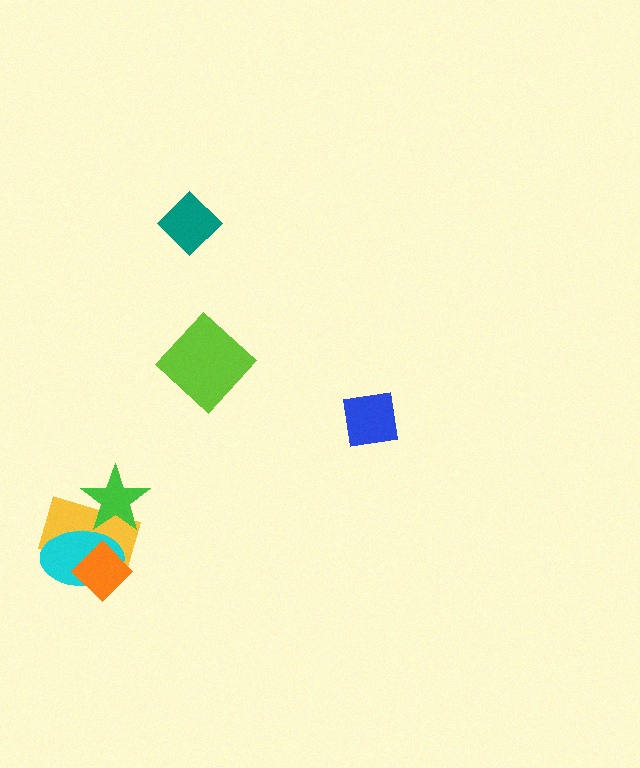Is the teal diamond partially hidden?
No, no other shape covers it.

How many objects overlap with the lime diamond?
0 objects overlap with the lime diamond.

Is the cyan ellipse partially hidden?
Yes, it is partially covered by another shape.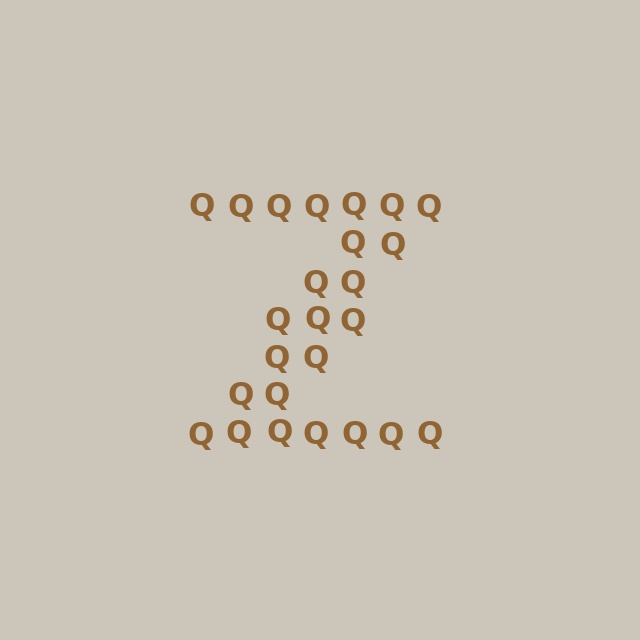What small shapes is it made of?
It is made of small letter Q's.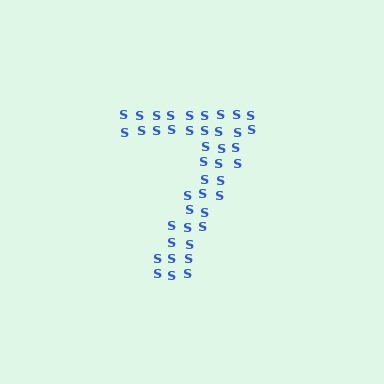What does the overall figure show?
The overall figure shows the digit 7.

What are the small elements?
The small elements are letter S's.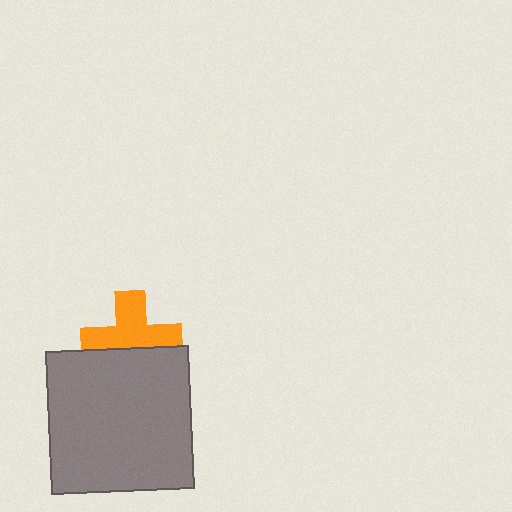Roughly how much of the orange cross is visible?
About half of it is visible (roughly 62%).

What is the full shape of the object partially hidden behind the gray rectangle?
The partially hidden object is an orange cross.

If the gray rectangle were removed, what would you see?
You would see the complete orange cross.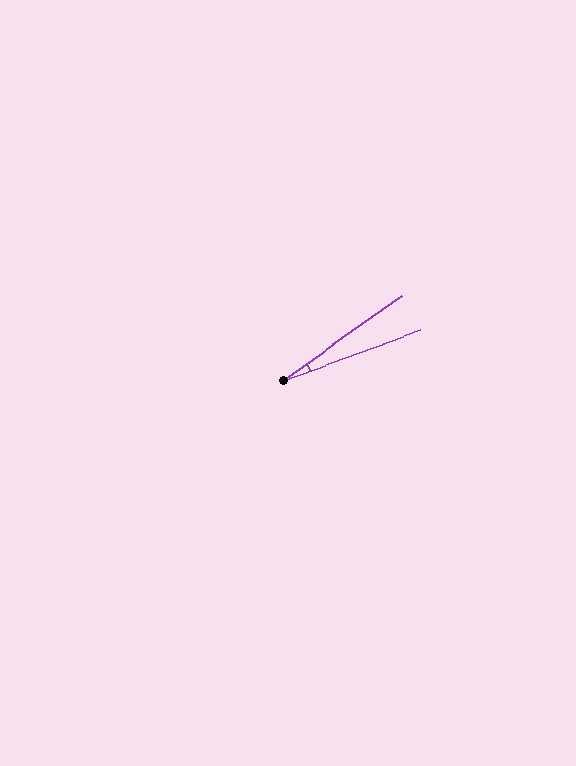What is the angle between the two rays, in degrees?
Approximately 15 degrees.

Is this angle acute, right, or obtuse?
It is acute.